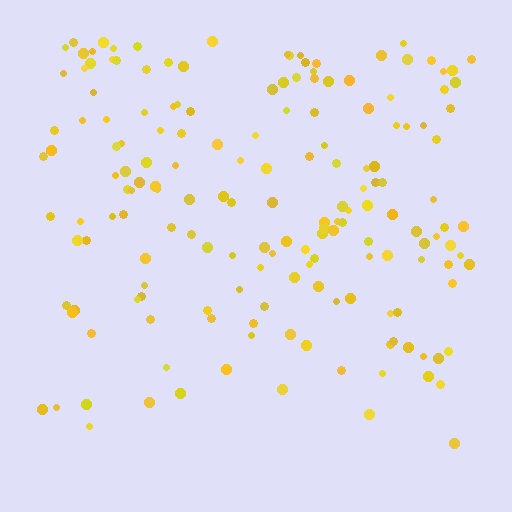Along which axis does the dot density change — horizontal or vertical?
Vertical.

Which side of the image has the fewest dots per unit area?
The bottom.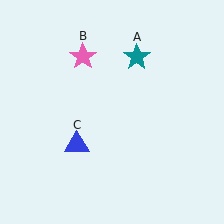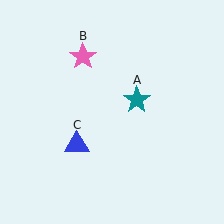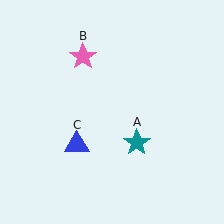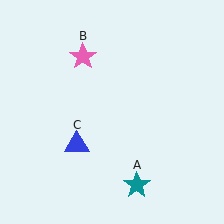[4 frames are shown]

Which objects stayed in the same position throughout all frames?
Pink star (object B) and blue triangle (object C) remained stationary.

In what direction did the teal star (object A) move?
The teal star (object A) moved down.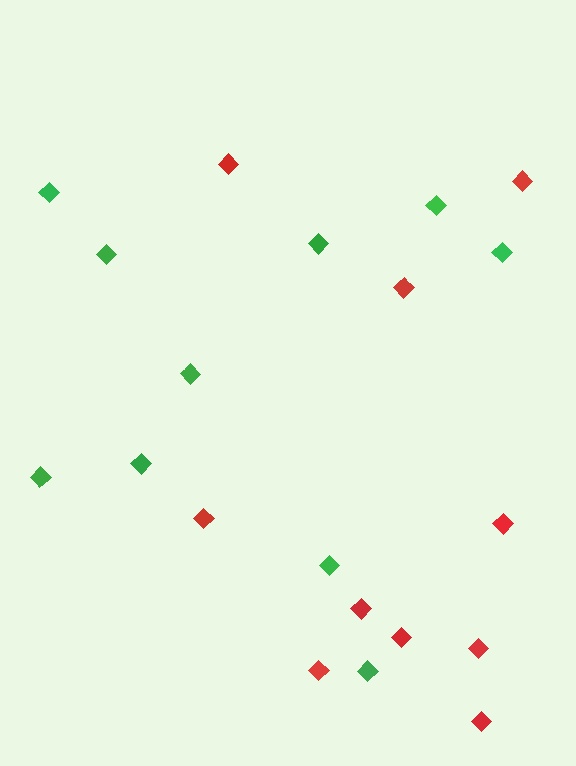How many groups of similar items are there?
There are 2 groups: one group of red diamonds (10) and one group of green diamonds (10).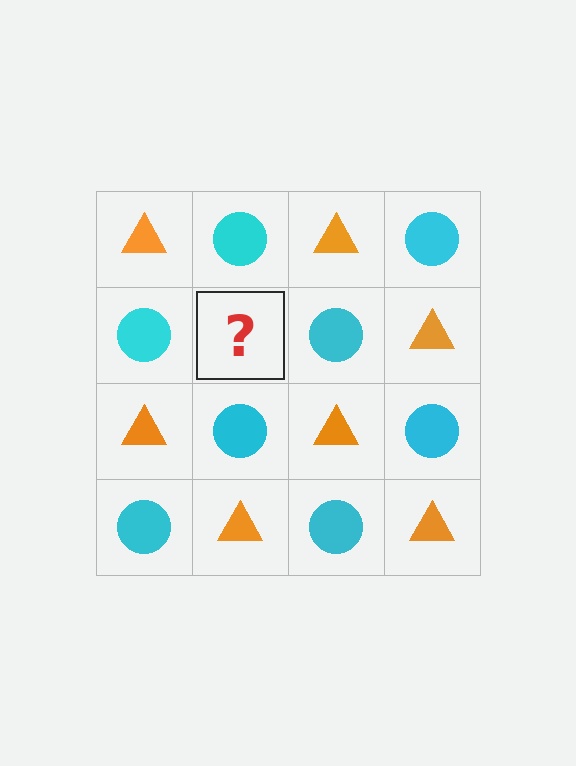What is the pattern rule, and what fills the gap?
The rule is that it alternates orange triangle and cyan circle in a checkerboard pattern. The gap should be filled with an orange triangle.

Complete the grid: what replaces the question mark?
The question mark should be replaced with an orange triangle.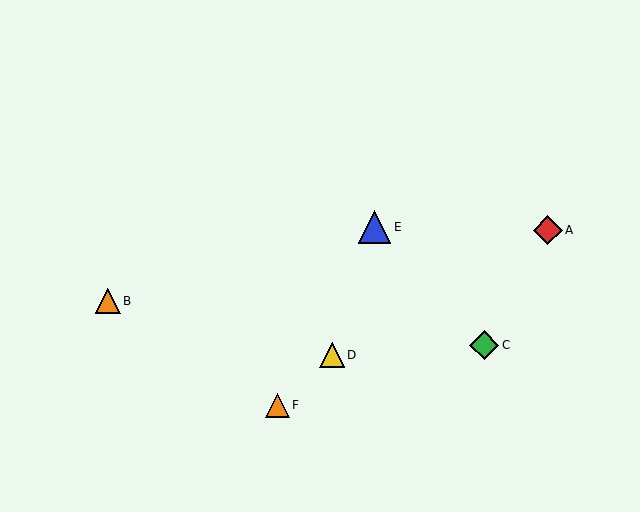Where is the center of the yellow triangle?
The center of the yellow triangle is at (332, 355).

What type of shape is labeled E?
Shape E is a blue triangle.